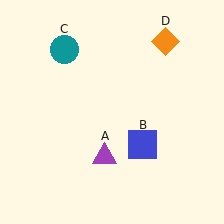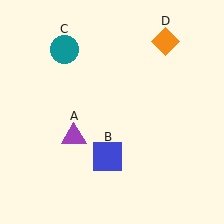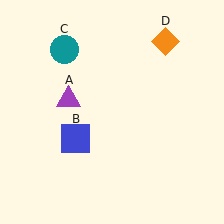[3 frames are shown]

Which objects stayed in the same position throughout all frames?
Teal circle (object C) and orange diamond (object D) remained stationary.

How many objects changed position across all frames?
2 objects changed position: purple triangle (object A), blue square (object B).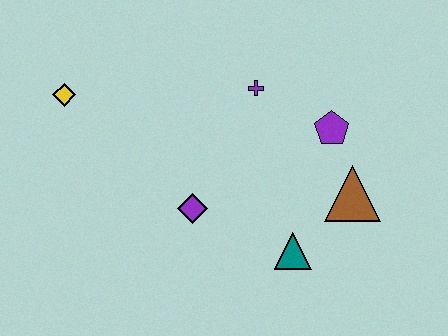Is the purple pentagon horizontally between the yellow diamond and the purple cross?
No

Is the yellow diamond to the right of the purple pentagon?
No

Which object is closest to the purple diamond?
The teal triangle is closest to the purple diamond.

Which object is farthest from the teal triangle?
The yellow diamond is farthest from the teal triangle.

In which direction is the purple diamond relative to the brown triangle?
The purple diamond is to the left of the brown triangle.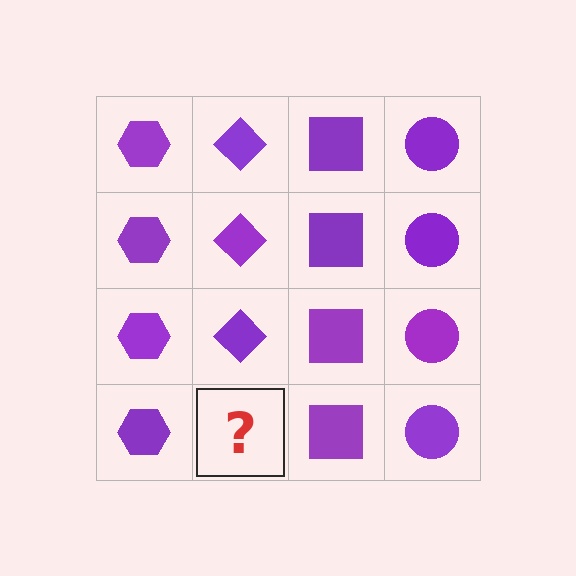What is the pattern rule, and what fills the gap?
The rule is that each column has a consistent shape. The gap should be filled with a purple diamond.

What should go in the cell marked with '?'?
The missing cell should contain a purple diamond.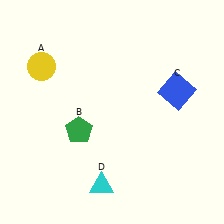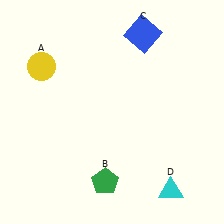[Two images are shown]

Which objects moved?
The objects that moved are: the green pentagon (B), the blue square (C), the cyan triangle (D).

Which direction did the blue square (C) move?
The blue square (C) moved up.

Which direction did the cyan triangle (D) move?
The cyan triangle (D) moved right.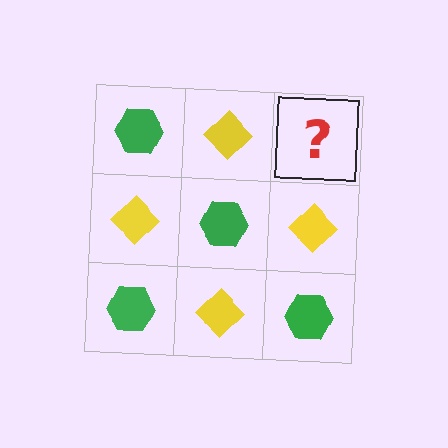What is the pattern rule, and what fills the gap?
The rule is that it alternates green hexagon and yellow diamond in a checkerboard pattern. The gap should be filled with a green hexagon.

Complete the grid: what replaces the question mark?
The question mark should be replaced with a green hexagon.